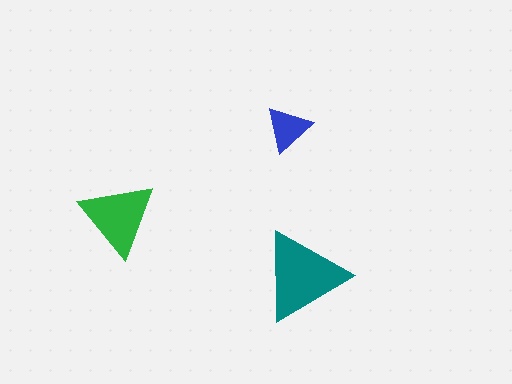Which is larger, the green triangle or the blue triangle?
The green one.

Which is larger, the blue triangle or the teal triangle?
The teal one.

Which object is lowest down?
The teal triangle is bottommost.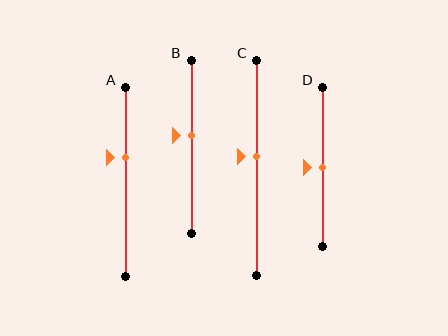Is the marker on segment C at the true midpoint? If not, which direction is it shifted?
No, the marker on segment C is shifted upward by about 5% of the segment length.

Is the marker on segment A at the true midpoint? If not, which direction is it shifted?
No, the marker on segment A is shifted upward by about 13% of the segment length.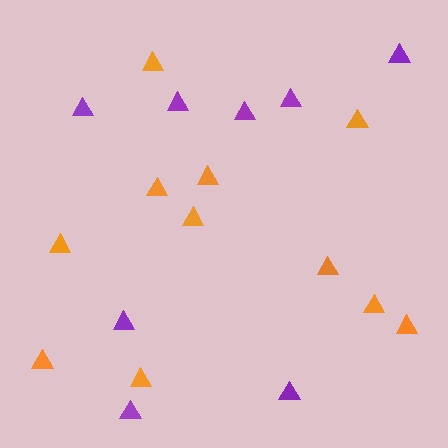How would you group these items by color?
There are 2 groups: one group of orange triangles (11) and one group of purple triangles (8).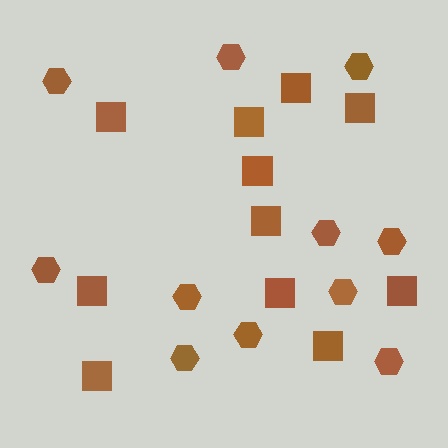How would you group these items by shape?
There are 2 groups: one group of squares (11) and one group of hexagons (11).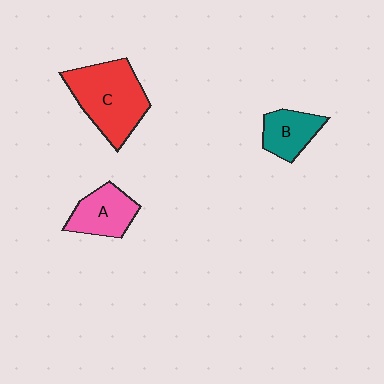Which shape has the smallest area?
Shape B (teal).